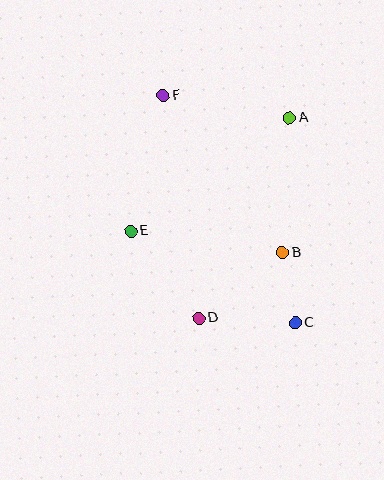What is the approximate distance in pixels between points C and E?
The distance between C and E is approximately 188 pixels.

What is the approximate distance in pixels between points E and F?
The distance between E and F is approximately 140 pixels.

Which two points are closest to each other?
Points B and C are closest to each other.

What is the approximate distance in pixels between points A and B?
The distance between A and B is approximately 135 pixels.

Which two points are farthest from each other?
Points C and F are farthest from each other.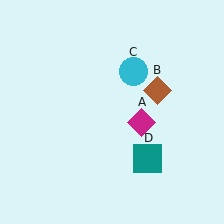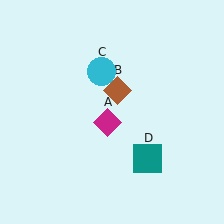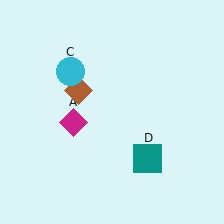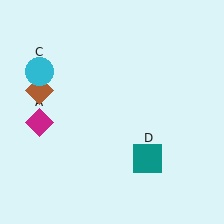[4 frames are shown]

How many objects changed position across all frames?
3 objects changed position: magenta diamond (object A), brown diamond (object B), cyan circle (object C).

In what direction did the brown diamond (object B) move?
The brown diamond (object B) moved left.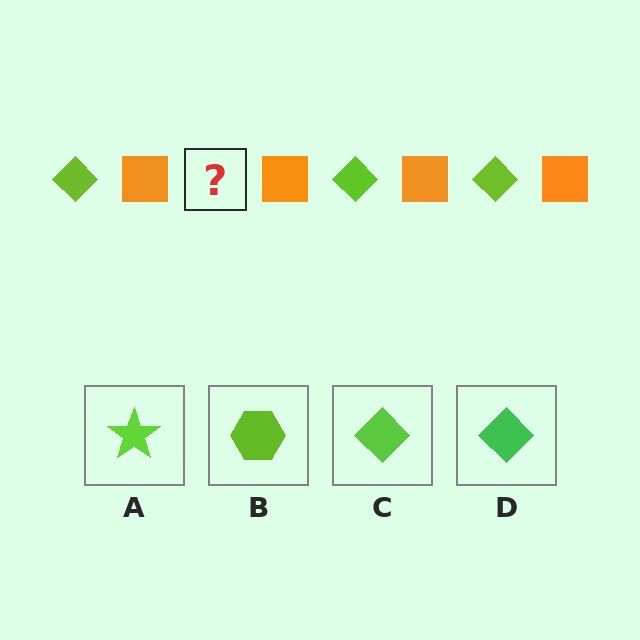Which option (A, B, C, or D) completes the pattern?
C.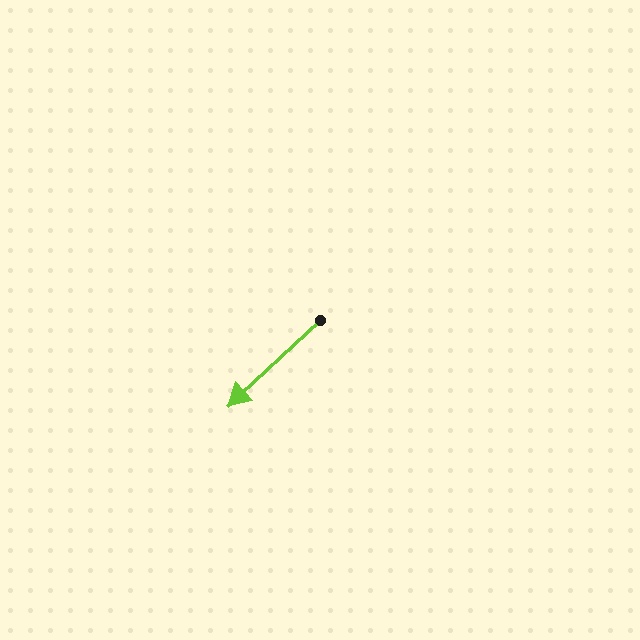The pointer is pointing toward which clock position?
Roughly 8 o'clock.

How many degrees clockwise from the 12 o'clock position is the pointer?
Approximately 227 degrees.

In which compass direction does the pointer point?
Southwest.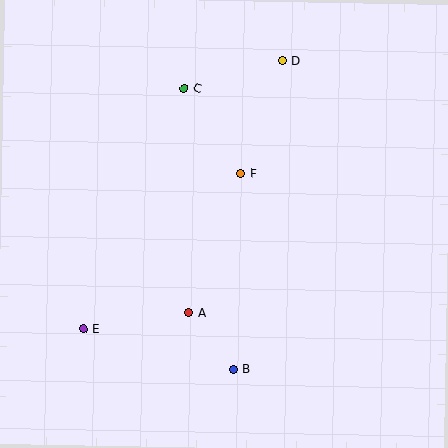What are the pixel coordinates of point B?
Point B is at (234, 370).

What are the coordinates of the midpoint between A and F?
The midpoint between A and F is at (215, 243).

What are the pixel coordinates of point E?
Point E is at (83, 329).